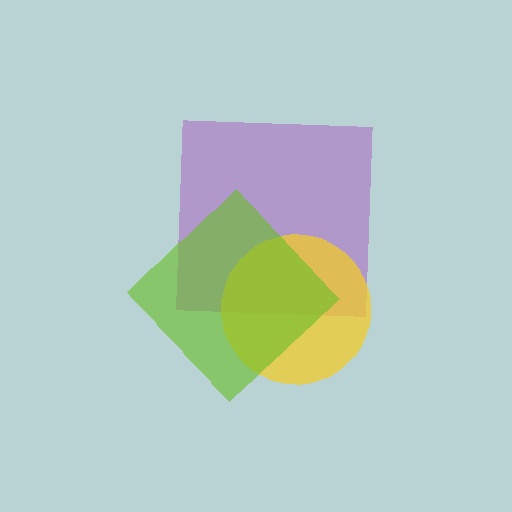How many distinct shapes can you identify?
There are 3 distinct shapes: a purple square, a yellow circle, a lime diamond.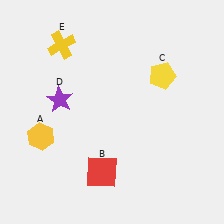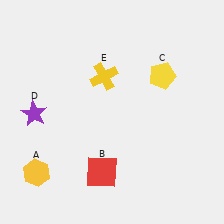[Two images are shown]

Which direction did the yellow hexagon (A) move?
The yellow hexagon (A) moved down.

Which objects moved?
The objects that moved are: the yellow hexagon (A), the purple star (D), the yellow cross (E).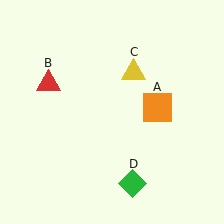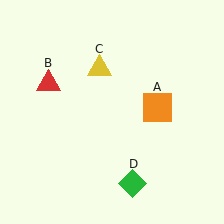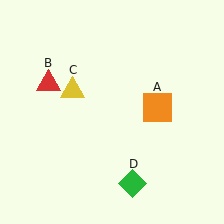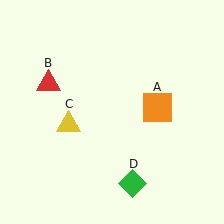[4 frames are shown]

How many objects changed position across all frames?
1 object changed position: yellow triangle (object C).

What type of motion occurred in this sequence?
The yellow triangle (object C) rotated counterclockwise around the center of the scene.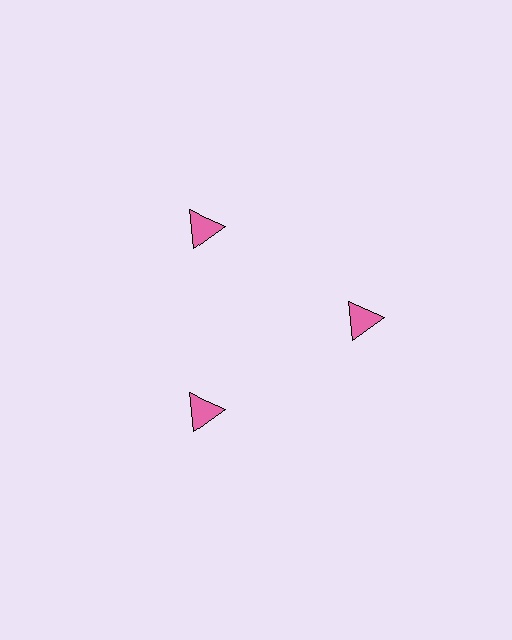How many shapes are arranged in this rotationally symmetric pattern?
There are 3 shapes, arranged in 3 groups of 1.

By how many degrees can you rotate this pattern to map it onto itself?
The pattern maps onto itself every 120 degrees of rotation.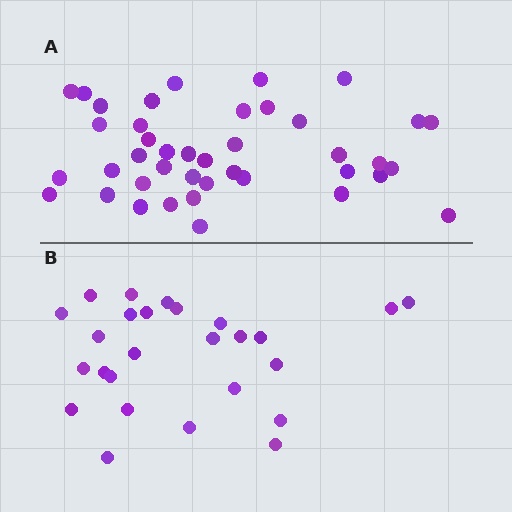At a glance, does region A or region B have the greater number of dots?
Region A (the top region) has more dots.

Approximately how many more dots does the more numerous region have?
Region A has approximately 15 more dots than region B.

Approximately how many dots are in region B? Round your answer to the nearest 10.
About 30 dots. (The exact count is 26, which rounds to 30.)